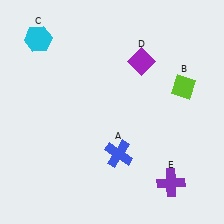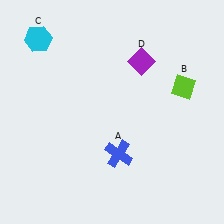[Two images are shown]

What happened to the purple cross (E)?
The purple cross (E) was removed in Image 2. It was in the bottom-right area of Image 1.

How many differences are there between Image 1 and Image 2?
There is 1 difference between the two images.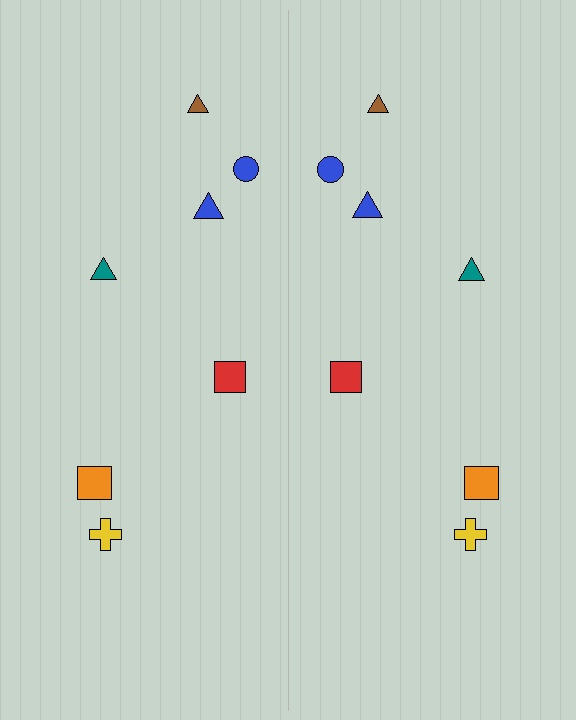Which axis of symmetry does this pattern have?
The pattern has a vertical axis of symmetry running through the center of the image.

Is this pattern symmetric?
Yes, this pattern has bilateral (reflection) symmetry.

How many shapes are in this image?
There are 14 shapes in this image.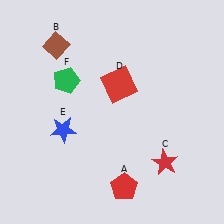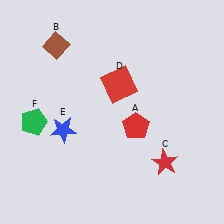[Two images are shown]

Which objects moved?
The objects that moved are: the red pentagon (A), the green pentagon (F).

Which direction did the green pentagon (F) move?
The green pentagon (F) moved down.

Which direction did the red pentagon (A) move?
The red pentagon (A) moved up.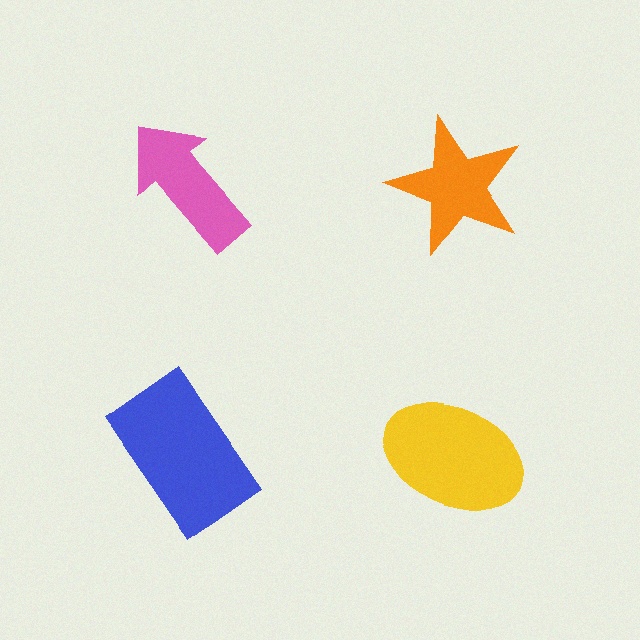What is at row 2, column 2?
A yellow ellipse.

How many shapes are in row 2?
2 shapes.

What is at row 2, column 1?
A blue rectangle.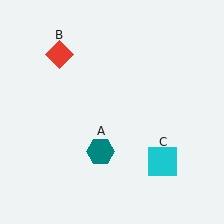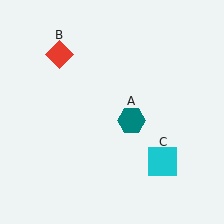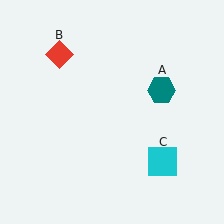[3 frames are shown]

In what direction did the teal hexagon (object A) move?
The teal hexagon (object A) moved up and to the right.